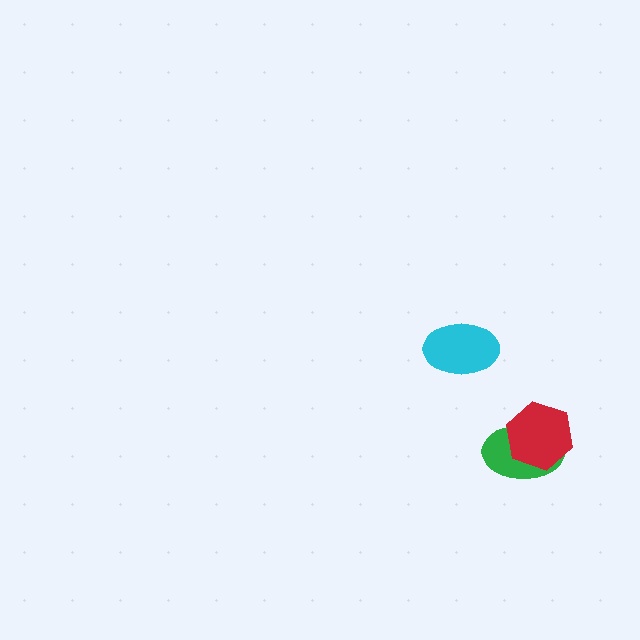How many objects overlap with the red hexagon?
1 object overlaps with the red hexagon.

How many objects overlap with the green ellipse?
1 object overlaps with the green ellipse.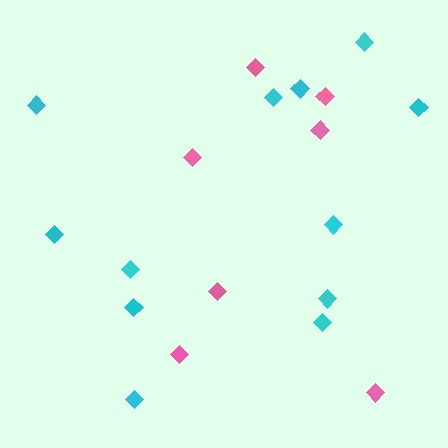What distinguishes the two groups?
There are 2 groups: one group of cyan diamonds (12) and one group of pink diamonds (7).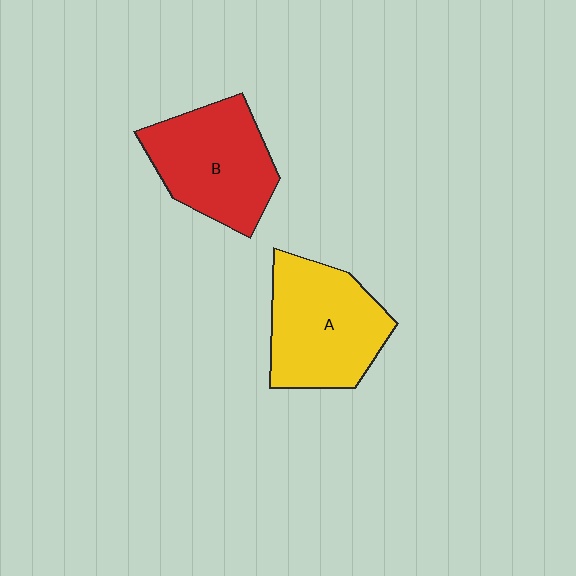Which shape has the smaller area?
Shape B (red).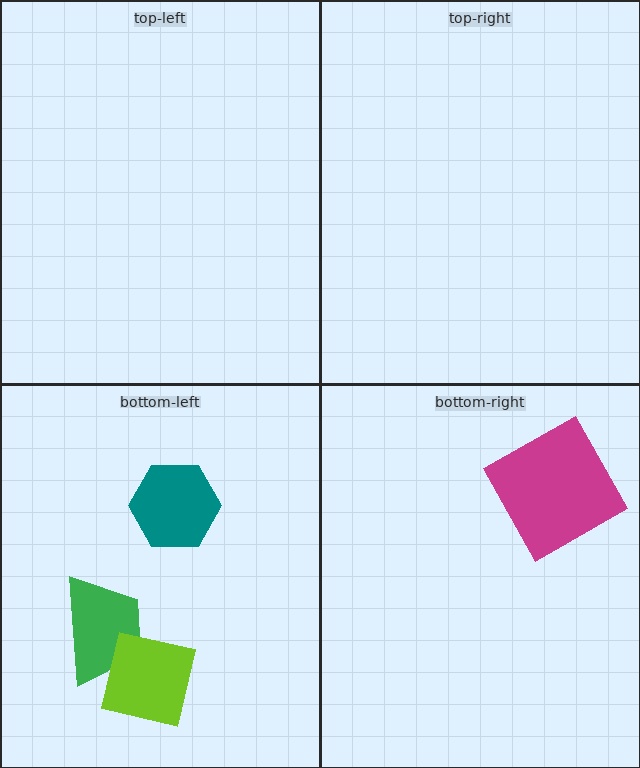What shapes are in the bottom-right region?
The magenta square.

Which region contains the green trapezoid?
The bottom-left region.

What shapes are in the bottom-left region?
The teal hexagon, the green trapezoid, the lime square.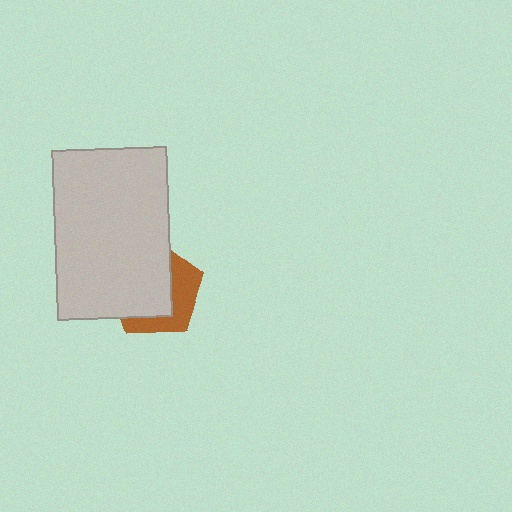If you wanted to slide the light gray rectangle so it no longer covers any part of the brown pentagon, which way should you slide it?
Slide it toward the upper-left — that is the most direct way to separate the two shapes.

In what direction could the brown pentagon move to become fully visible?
The brown pentagon could move toward the lower-right. That would shift it out from behind the light gray rectangle entirely.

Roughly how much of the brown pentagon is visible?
A small part of it is visible (roughly 38%).